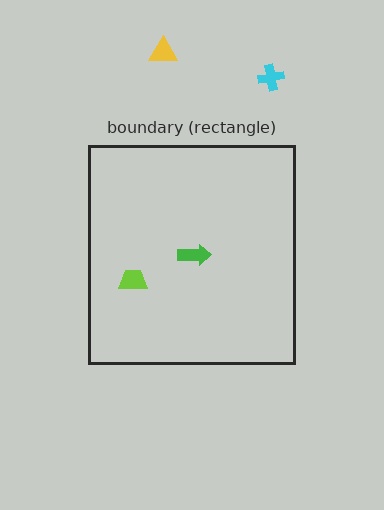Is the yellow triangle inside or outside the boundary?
Outside.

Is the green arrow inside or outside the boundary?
Inside.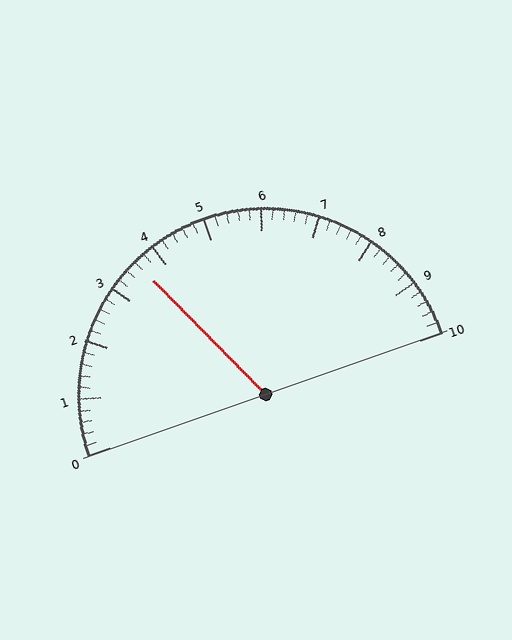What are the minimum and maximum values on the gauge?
The gauge ranges from 0 to 10.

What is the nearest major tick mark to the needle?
The nearest major tick mark is 4.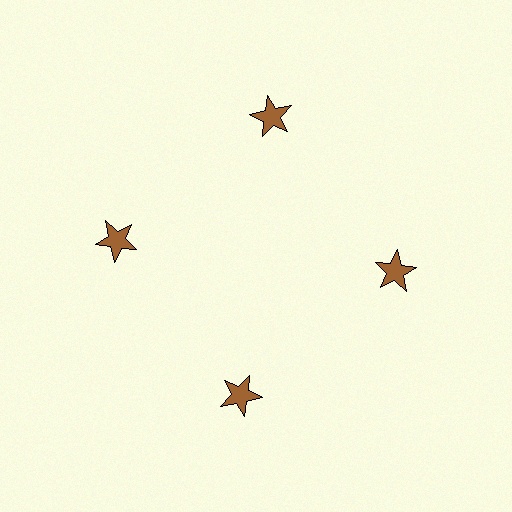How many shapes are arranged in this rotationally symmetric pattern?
There are 4 shapes, arranged in 4 groups of 1.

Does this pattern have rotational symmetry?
Yes, this pattern has 4-fold rotational symmetry. It looks the same after rotating 90 degrees around the center.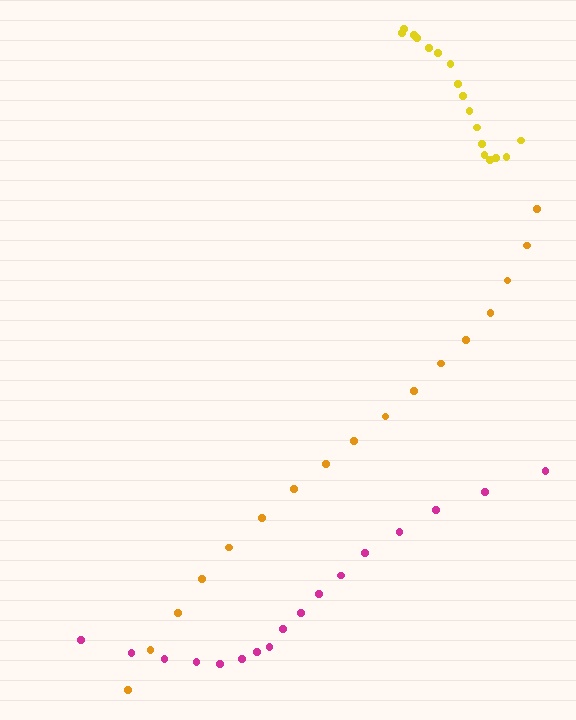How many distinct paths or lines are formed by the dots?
There are 3 distinct paths.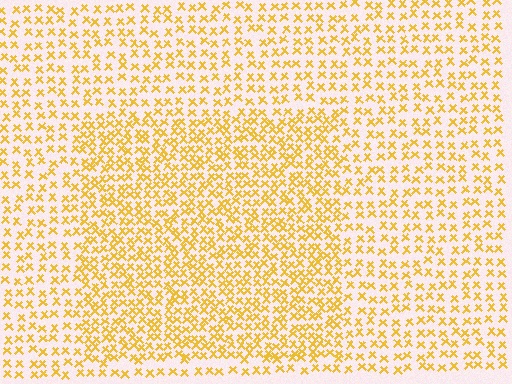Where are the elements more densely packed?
The elements are more densely packed inside the rectangle boundary.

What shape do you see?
I see a rectangle.